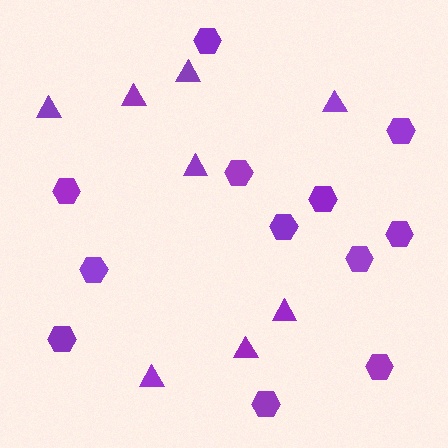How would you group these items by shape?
There are 2 groups: one group of hexagons (12) and one group of triangles (8).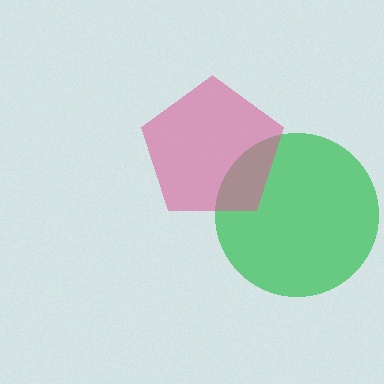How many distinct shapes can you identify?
There are 2 distinct shapes: a green circle, a pink pentagon.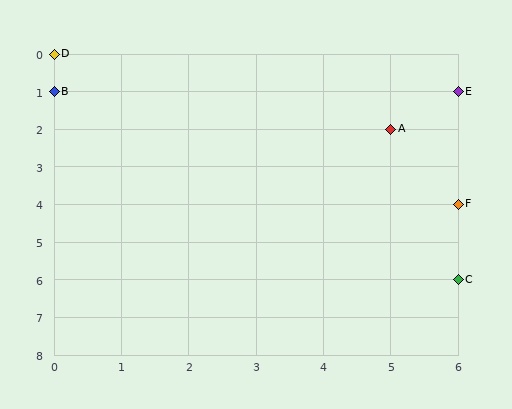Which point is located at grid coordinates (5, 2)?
Point A is at (5, 2).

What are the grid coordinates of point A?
Point A is at grid coordinates (5, 2).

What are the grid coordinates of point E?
Point E is at grid coordinates (6, 1).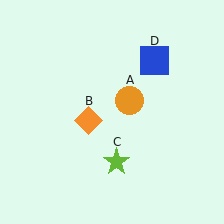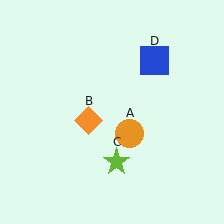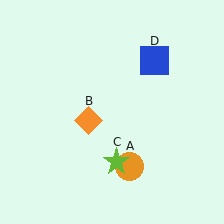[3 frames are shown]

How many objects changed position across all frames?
1 object changed position: orange circle (object A).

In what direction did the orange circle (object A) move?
The orange circle (object A) moved down.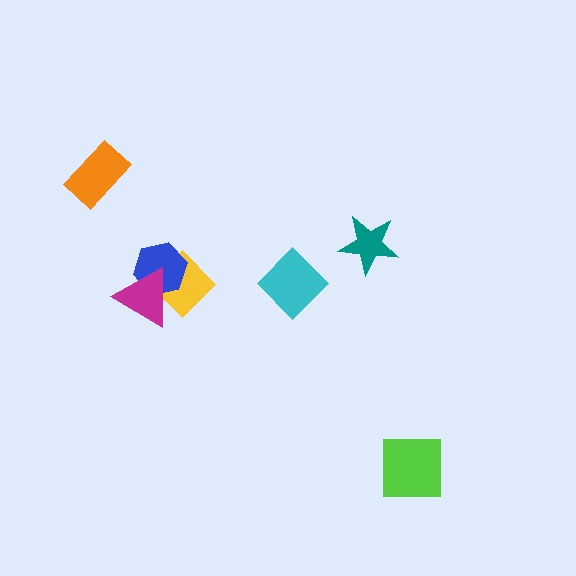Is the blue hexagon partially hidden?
Yes, it is partially covered by another shape.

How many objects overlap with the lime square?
0 objects overlap with the lime square.